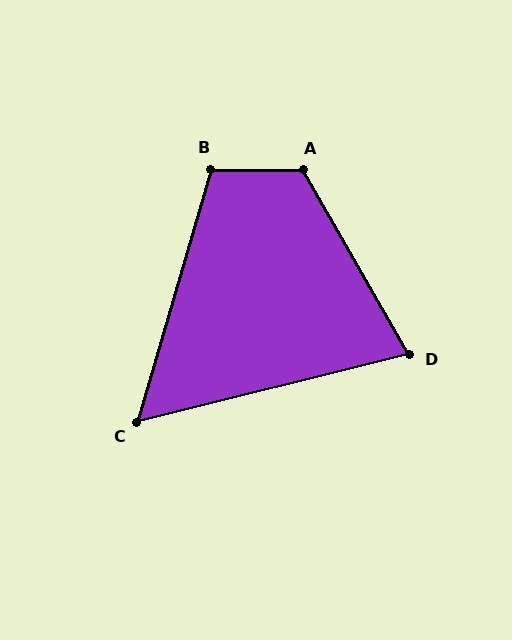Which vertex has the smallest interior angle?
C, at approximately 60 degrees.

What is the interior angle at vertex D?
Approximately 74 degrees (acute).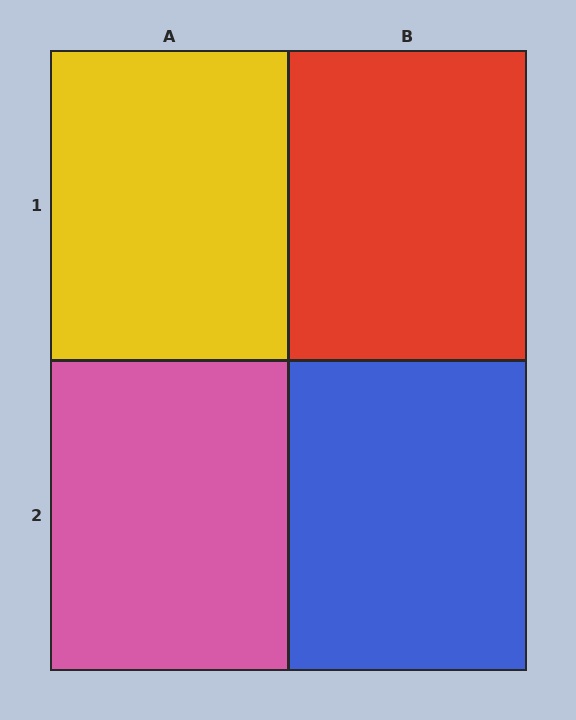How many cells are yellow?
1 cell is yellow.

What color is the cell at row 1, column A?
Yellow.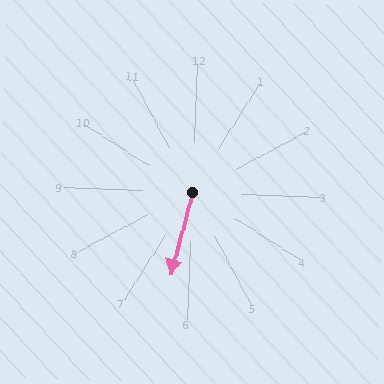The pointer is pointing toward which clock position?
Roughly 6 o'clock.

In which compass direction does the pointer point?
South.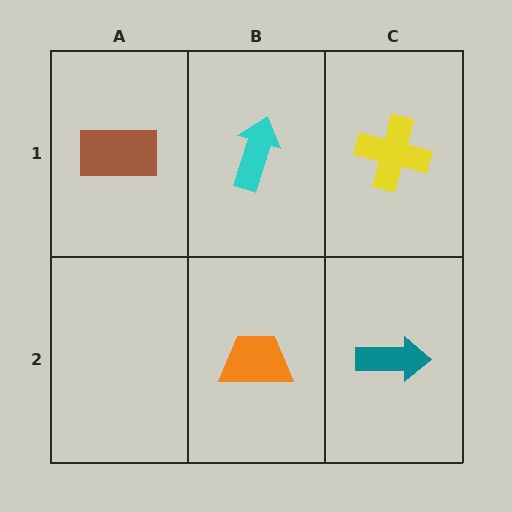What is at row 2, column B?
An orange trapezoid.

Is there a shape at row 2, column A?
No, that cell is empty.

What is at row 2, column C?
A teal arrow.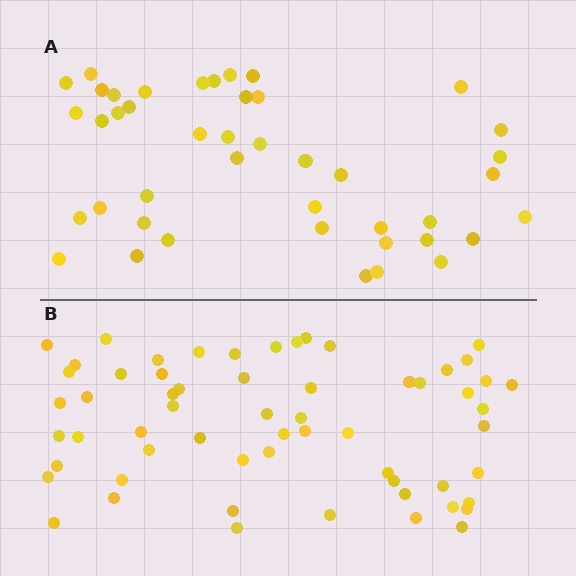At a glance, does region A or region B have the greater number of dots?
Region B (the bottom region) has more dots.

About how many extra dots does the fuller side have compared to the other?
Region B has approximately 15 more dots than region A.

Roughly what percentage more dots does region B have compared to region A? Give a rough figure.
About 40% more.